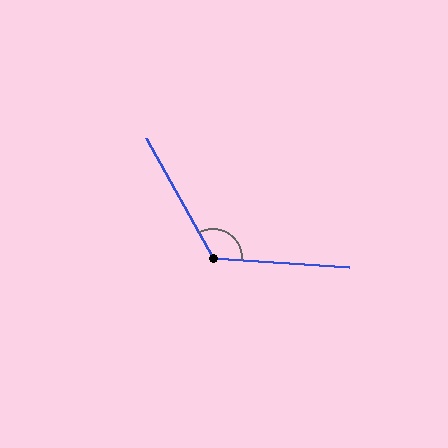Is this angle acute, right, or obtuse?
It is obtuse.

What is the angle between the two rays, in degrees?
Approximately 123 degrees.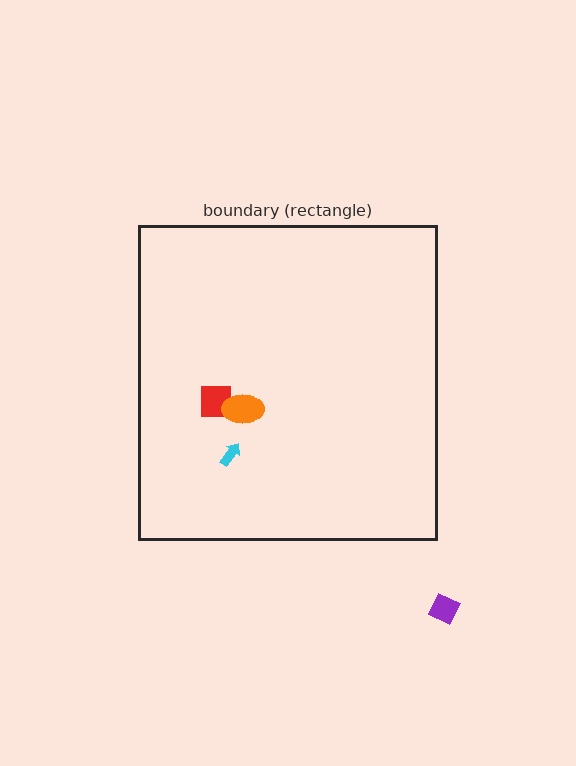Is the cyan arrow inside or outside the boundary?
Inside.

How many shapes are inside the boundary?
3 inside, 1 outside.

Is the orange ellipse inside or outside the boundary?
Inside.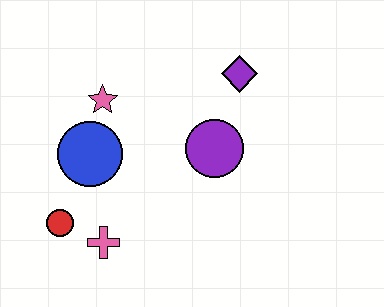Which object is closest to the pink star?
The blue circle is closest to the pink star.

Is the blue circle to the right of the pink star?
No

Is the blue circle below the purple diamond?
Yes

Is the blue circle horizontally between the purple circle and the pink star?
No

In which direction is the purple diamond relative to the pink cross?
The purple diamond is above the pink cross.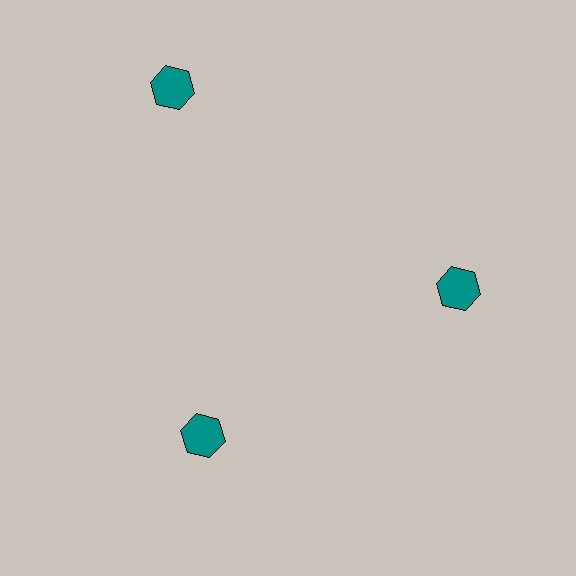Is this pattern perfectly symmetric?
No. The 3 teal hexagons are arranged in a ring, but one element near the 11 o'clock position is pushed outward from the center, breaking the 3-fold rotational symmetry.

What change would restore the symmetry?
The symmetry would be restored by moving it inward, back onto the ring so that all 3 hexagons sit at equal angles and equal distance from the center.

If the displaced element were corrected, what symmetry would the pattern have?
It would have 3-fold rotational symmetry — the pattern would map onto itself every 120 degrees.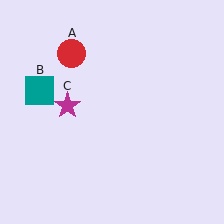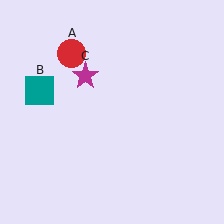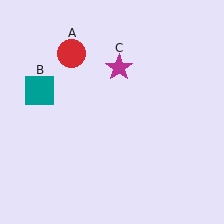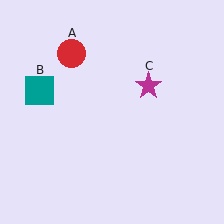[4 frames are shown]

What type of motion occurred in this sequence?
The magenta star (object C) rotated clockwise around the center of the scene.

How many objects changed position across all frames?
1 object changed position: magenta star (object C).